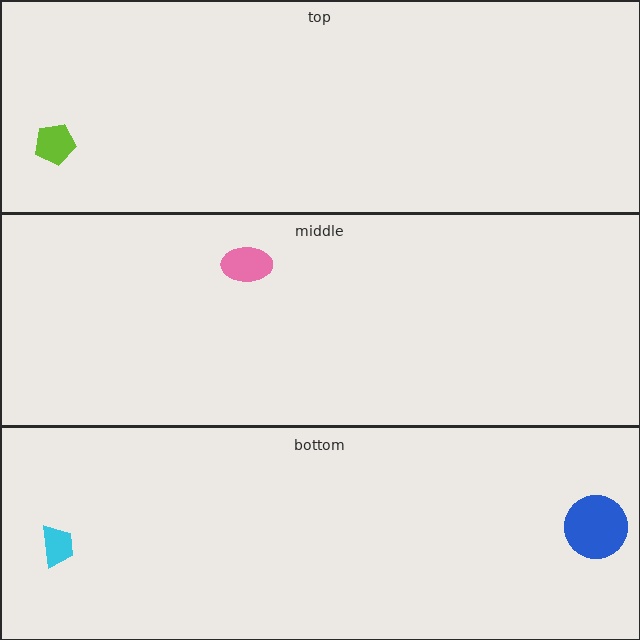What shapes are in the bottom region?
The cyan trapezoid, the blue circle.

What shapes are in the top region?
The lime pentagon.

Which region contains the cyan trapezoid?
The bottom region.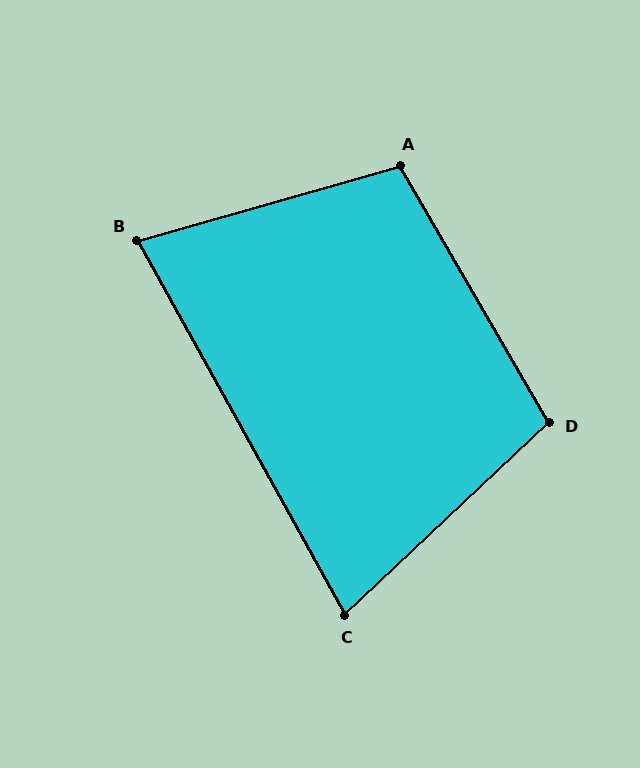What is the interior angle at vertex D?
Approximately 103 degrees (obtuse).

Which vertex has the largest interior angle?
A, at approximately 104 degrees.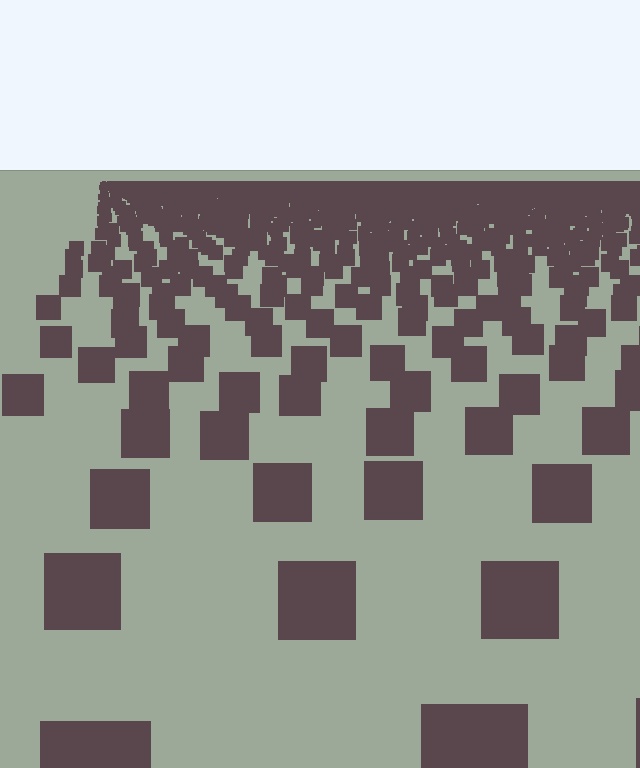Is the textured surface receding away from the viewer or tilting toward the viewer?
The surface is receding away from the viewer. Texture elements get smaller and denser toward the top.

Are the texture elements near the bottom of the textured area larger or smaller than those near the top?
Larger. Near the bottom, elements are closer to the viewer and appear at a bigger on-screen size.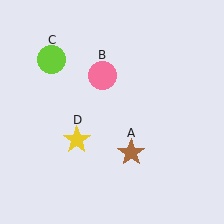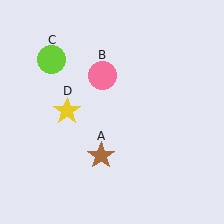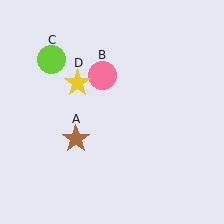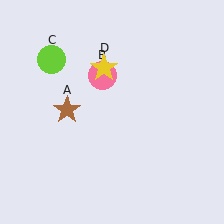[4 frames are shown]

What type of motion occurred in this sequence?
The brown star (object A), yellow star (object D) rotated clockwise around the center of the scene.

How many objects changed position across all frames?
2 objects changed position: brown star (object A), yellow star (object D).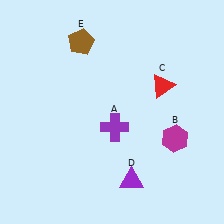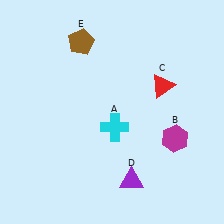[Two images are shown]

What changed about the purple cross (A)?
In Image 1, A is purple. In Image 2, it changed to cyan.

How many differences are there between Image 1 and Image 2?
There is 1 difference between the two images.